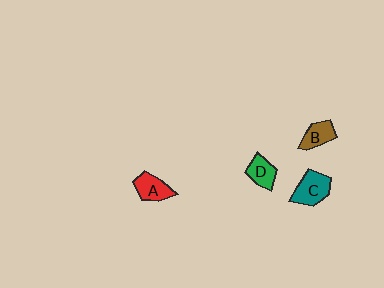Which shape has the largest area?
Shape C (teal).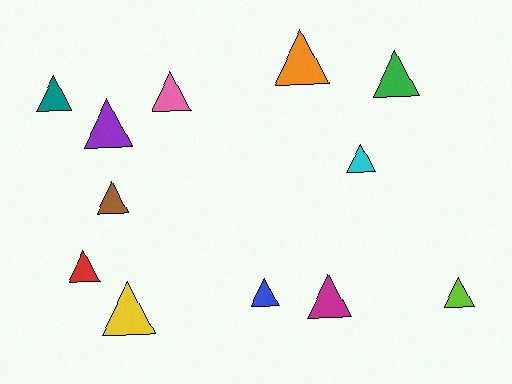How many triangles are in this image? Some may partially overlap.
There are 12 triangles.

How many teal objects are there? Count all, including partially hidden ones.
There is 1 teal object.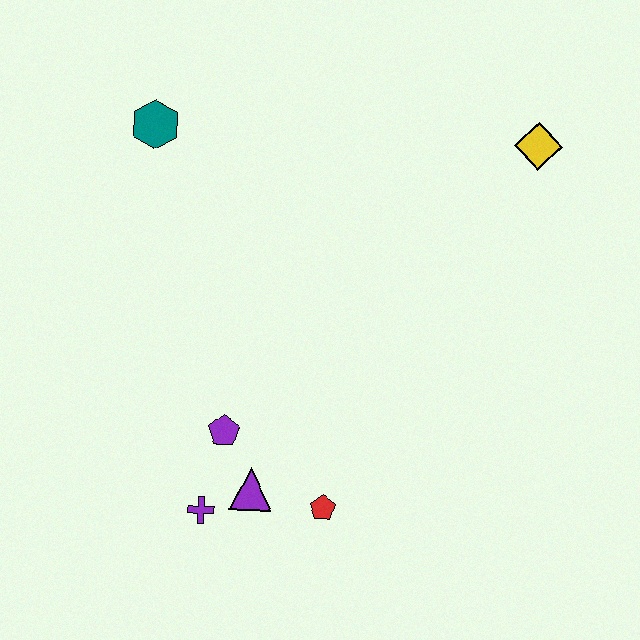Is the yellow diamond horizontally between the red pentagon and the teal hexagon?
No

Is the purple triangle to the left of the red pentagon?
Yes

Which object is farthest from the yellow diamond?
The purple cross is farthest from the yellow diamond.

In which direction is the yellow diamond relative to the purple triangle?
The yellow diamond is above the purple triangle.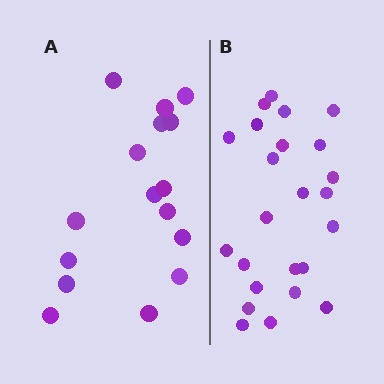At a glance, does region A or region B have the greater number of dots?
Region B (the right region) has more dots.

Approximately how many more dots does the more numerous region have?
Region B has roughly 8 or so more dots than region A.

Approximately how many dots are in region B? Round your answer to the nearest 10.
About 20 dots. (The exact count is 24, which rounds to 20.)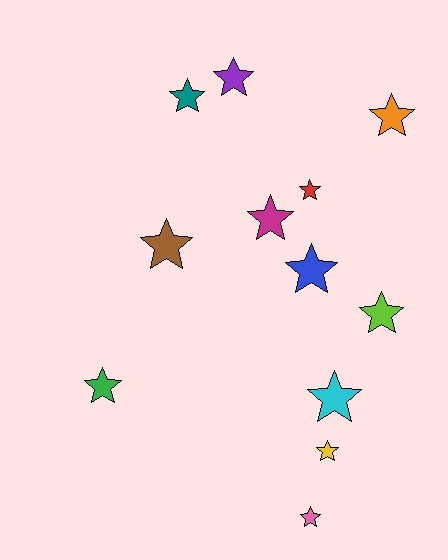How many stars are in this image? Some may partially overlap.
There are 12 stars.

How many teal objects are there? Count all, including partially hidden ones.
There is 1 teal object.